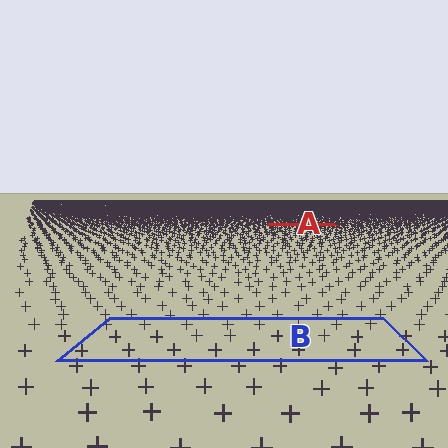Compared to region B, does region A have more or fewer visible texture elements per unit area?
Region A has more texture elements per unit area — they are packed more densely because it is farther away.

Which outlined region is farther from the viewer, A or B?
Region A is farther from the viewer — the texture elements inside it appear smaller and more densely packed.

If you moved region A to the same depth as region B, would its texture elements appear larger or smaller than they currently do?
They would appear larger. At a closer depth, the same texture elements are projected at a bigger on-screen size.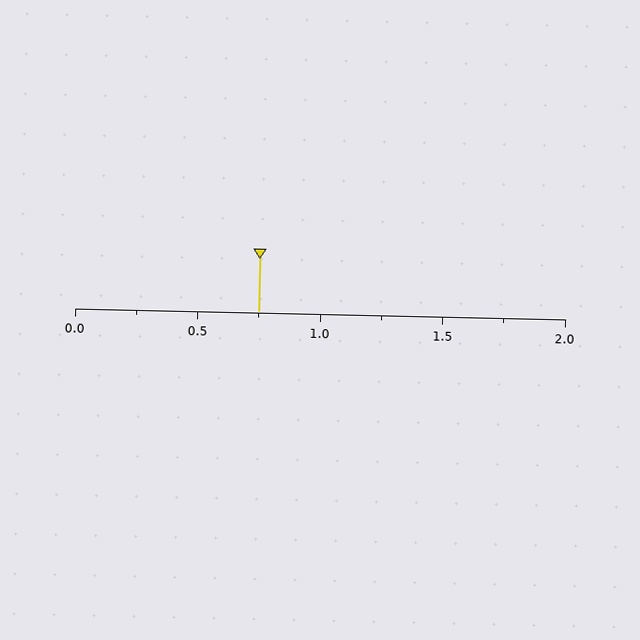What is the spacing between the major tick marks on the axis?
The major ticks are spaced 0.5 apart.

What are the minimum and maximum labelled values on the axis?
The axis runs from 0.0 to 2.0.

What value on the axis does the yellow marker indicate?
The marker indicates approximately 0.75.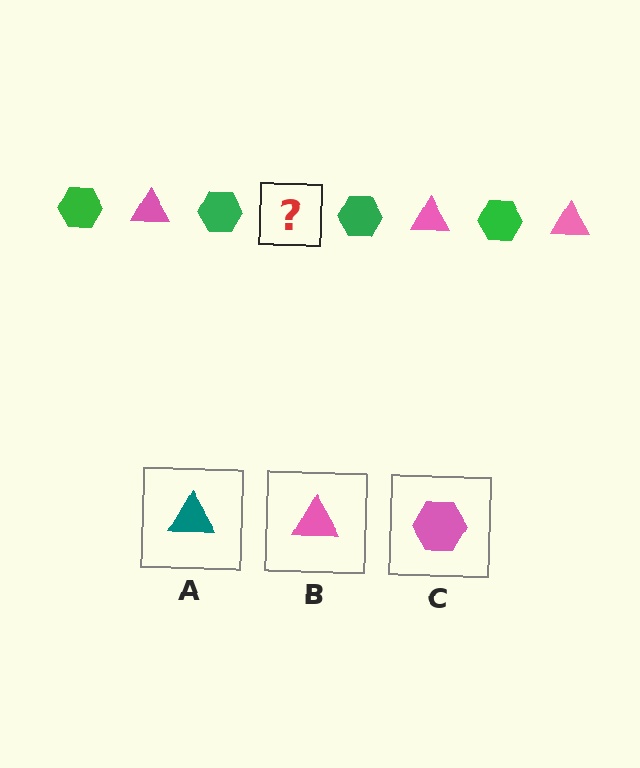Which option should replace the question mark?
Option B.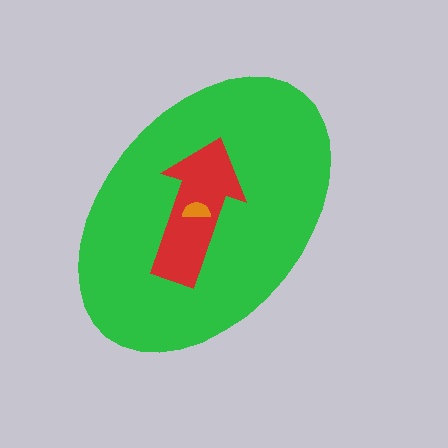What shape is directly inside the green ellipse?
The red arrow.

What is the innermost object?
The orange semicircle.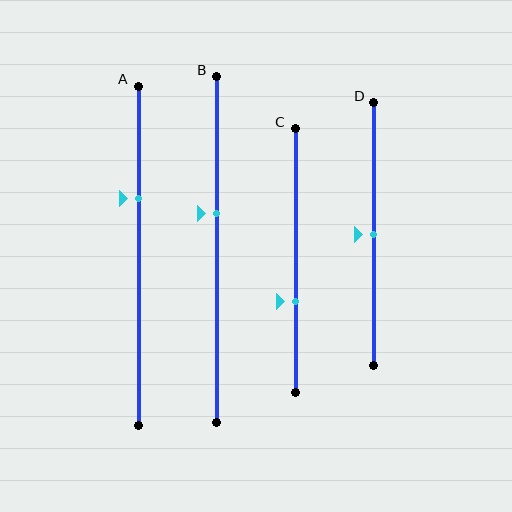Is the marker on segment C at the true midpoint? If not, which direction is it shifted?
No, the marker on segment C is shifted downward by about 15% of the segment length.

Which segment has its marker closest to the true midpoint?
Segment D has its marker closest to the true midpoint.